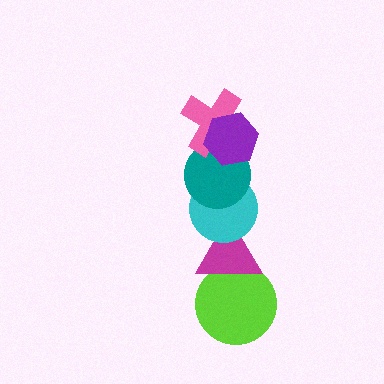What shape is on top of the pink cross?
The purple hexagon is on top of the pink cross.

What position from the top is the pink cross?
The pink cross is 2nd from the top.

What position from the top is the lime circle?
The lime circle is 6th from the top.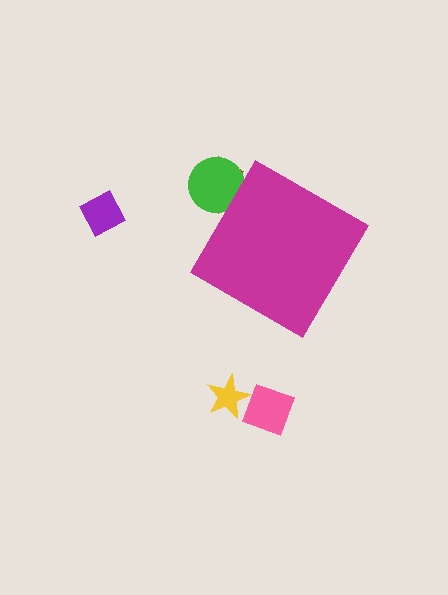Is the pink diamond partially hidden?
No, the pink diamond is fully visible.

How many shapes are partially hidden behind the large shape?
2 shapes are partially hidden.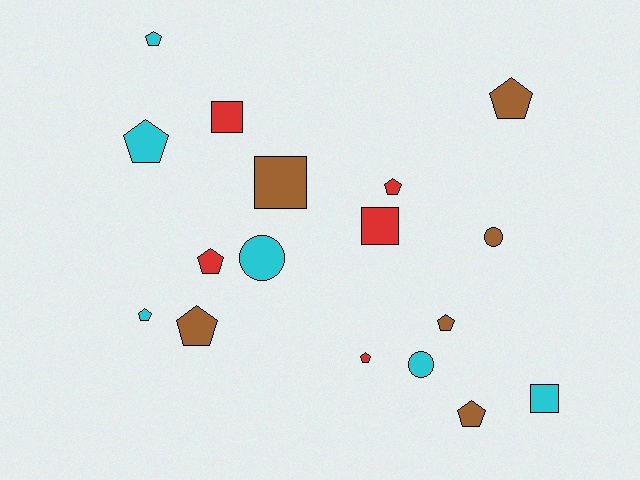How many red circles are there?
There are no red circles.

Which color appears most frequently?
Cyan, with 6 objects.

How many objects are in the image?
There are 17 objects.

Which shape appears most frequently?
Pentagon, with 10 objects.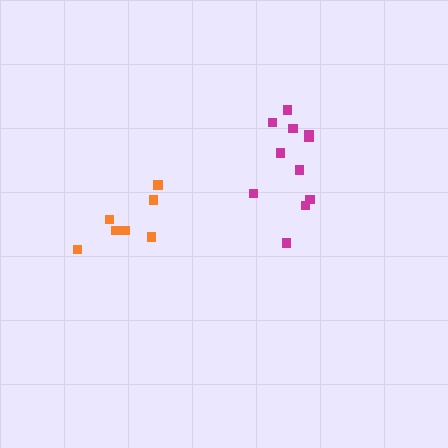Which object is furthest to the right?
The magenta cluster is rightmost.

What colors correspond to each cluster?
The clusters are colored: magenta, orange.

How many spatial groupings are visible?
There are 2 spatial groupings.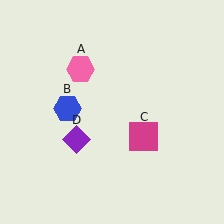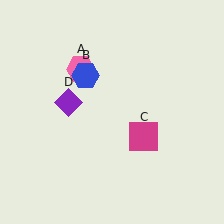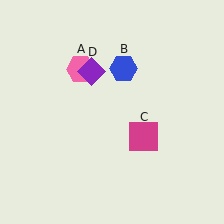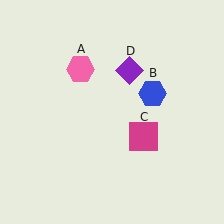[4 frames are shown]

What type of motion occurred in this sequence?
The blue hexagon (object B), purple diamond (object D) rotated clockwise around the center of the scene.